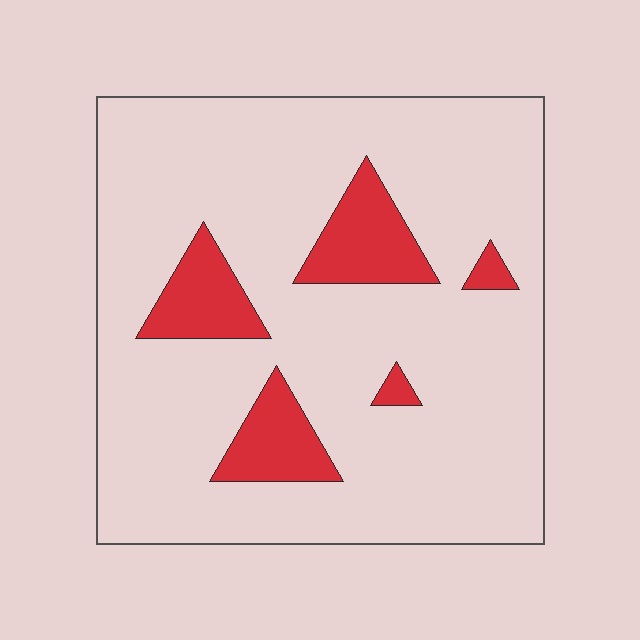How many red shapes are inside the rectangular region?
5.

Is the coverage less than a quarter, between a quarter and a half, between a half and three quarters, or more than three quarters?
Less than a quarter.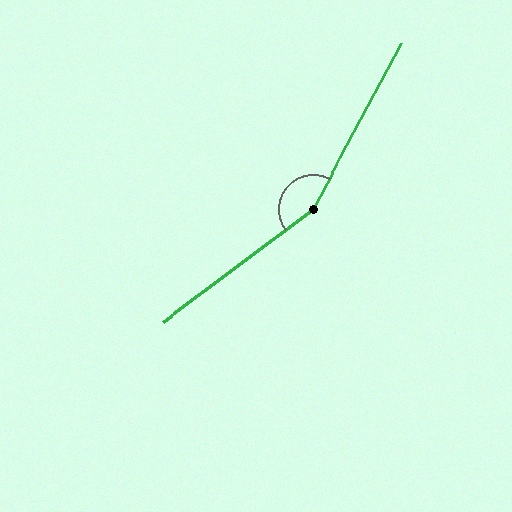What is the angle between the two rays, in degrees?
Approximately 155 degrees.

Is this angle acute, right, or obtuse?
It is obtuse.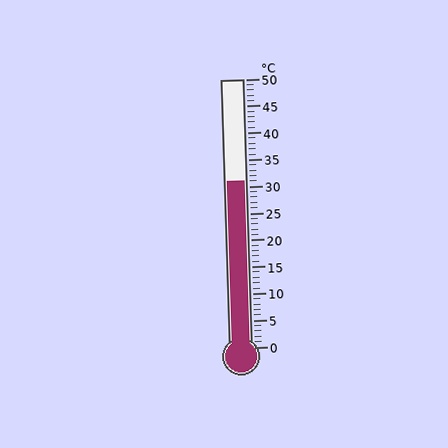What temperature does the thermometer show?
The thermometer shows approximately 31°C.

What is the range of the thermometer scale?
The thermometer scale ranges from 0°C to 50°C.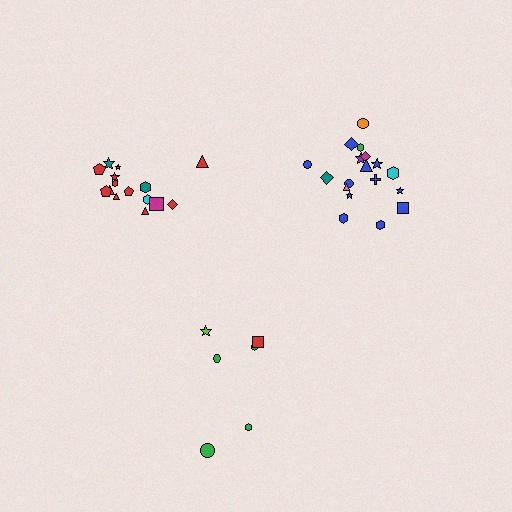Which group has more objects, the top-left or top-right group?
The top-right group.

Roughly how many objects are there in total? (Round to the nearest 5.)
Roughly 40 objects in total.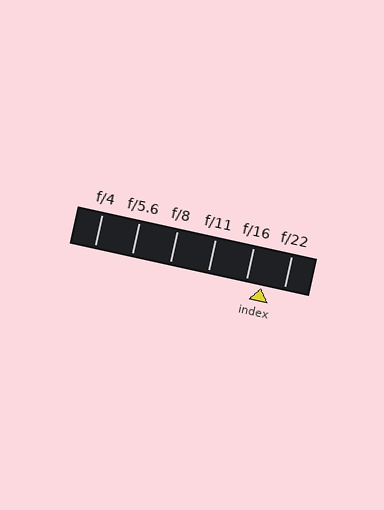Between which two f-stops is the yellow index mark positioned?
The index mark is between f/16 and f/22.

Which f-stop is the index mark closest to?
The index mark is closest to f/16.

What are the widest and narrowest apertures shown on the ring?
The widest aperture shown is f/4 and the narrowest is f/22.